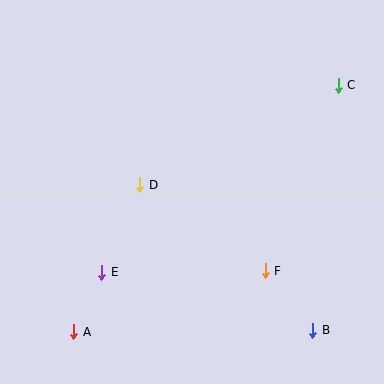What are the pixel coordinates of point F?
Point F is at (265, 271).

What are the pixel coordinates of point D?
Point D is at (140, 185).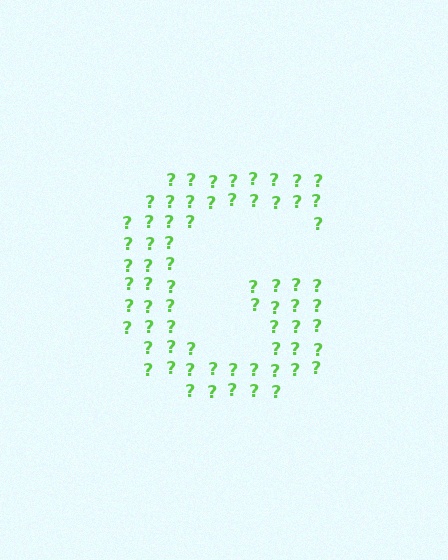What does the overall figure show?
The overall figure shows the letter G.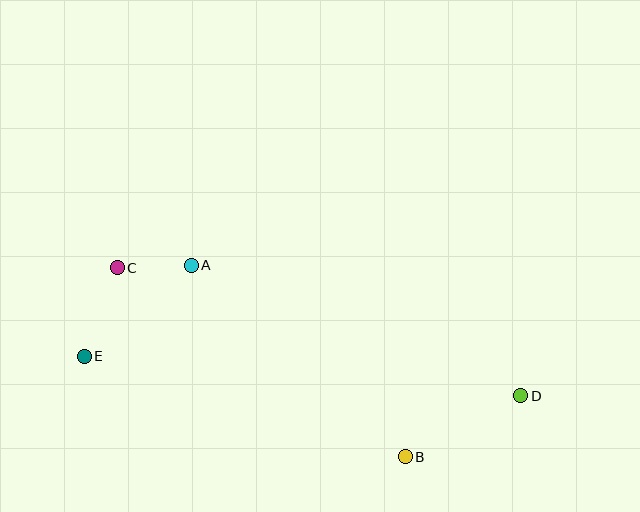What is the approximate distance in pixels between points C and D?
The distance between C and D is approximately 423 pixels.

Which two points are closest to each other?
Points A and C are closest to each other.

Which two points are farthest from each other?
Points D and E are farthest from each other.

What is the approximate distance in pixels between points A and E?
The distance between A and E is approximately 141 pixels.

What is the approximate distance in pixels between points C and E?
The distance between C and E is approximately 95 pixels.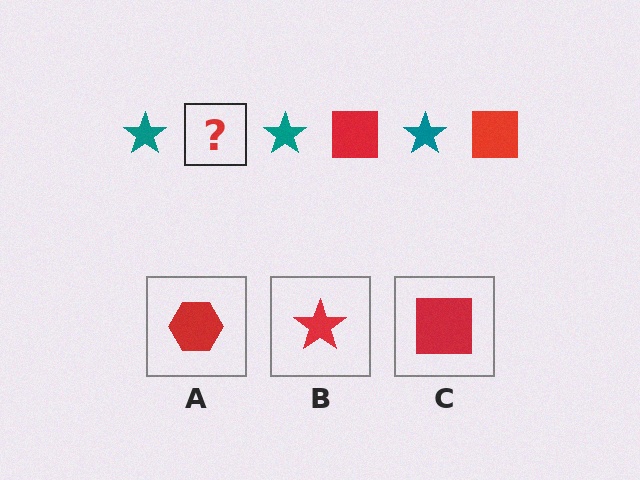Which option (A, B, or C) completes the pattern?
C.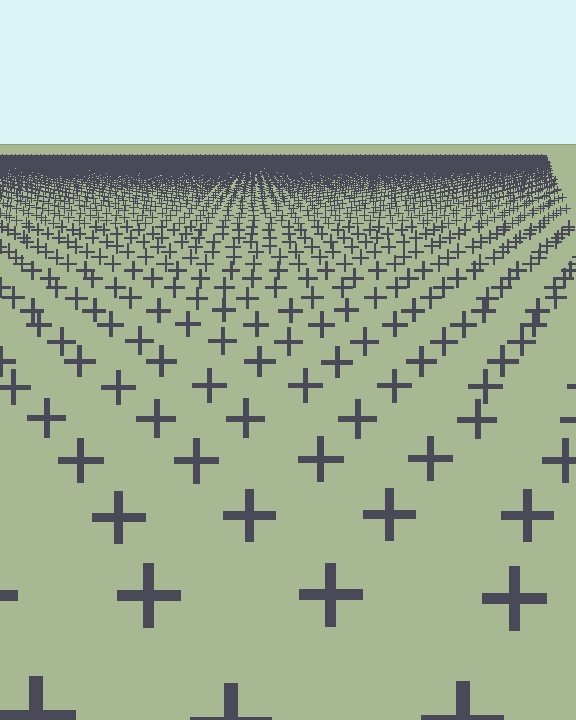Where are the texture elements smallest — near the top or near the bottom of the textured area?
Near the top.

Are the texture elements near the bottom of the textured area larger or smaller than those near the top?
Larger. Near the bottom, elements are closer to the viewer and appear at a bigger on-screen size.